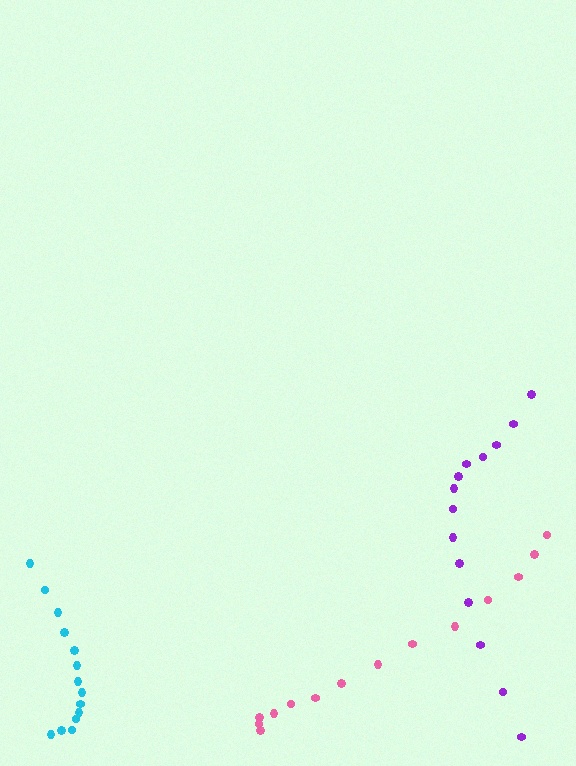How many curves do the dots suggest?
There are 3 distinct paths.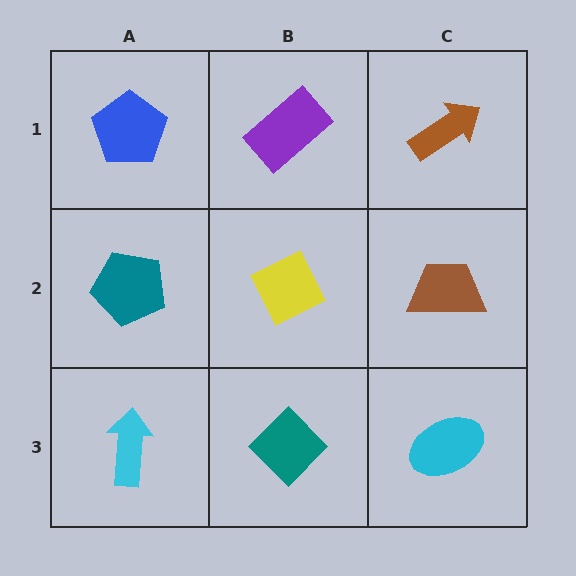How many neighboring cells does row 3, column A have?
2.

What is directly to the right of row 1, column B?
A brown arrow.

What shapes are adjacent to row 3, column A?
A teal pentagon (row 2, column A), a teal diamond (row 3, column B).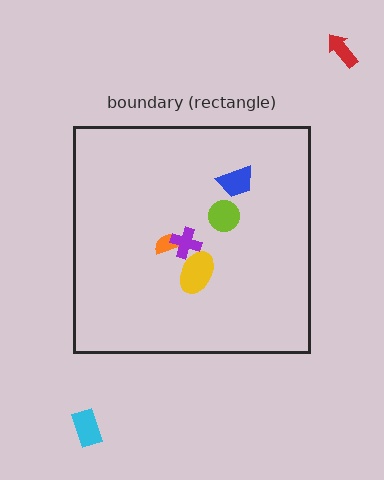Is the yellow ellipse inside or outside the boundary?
Inside.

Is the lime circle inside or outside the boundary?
Inside.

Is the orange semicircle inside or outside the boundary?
Inside.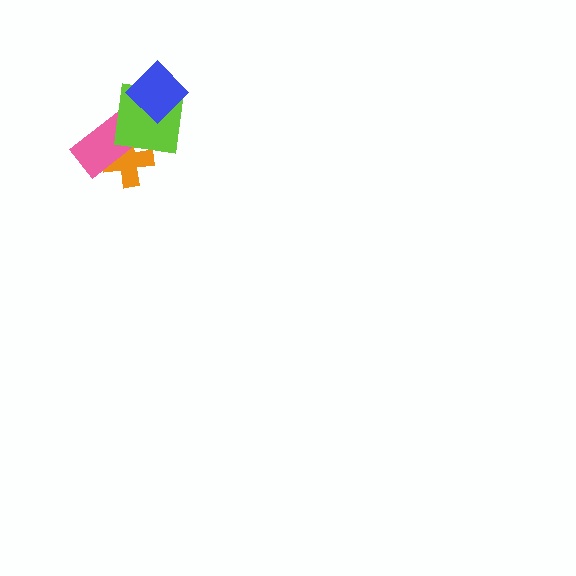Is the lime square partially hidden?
Yes, it is partially covered by another shape.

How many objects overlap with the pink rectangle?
2 objects overlap with the pink rectangle.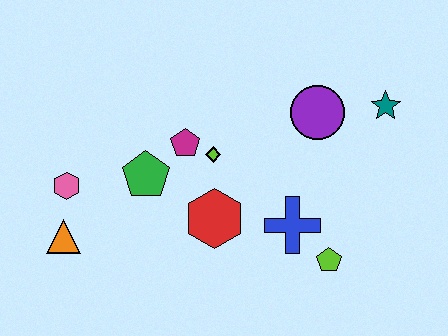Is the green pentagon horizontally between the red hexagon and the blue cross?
No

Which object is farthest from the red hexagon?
The teal star is farthest from the red hexagon.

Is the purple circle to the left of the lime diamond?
No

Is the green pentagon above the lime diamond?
No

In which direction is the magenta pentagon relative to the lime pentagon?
The magenta pentagon is to the left of the lime pentagon.